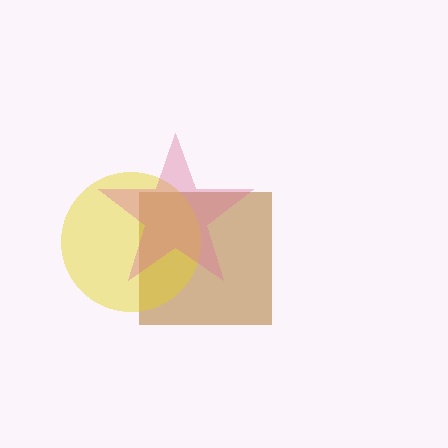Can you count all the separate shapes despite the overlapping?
Yes, there are 3 separate shapes.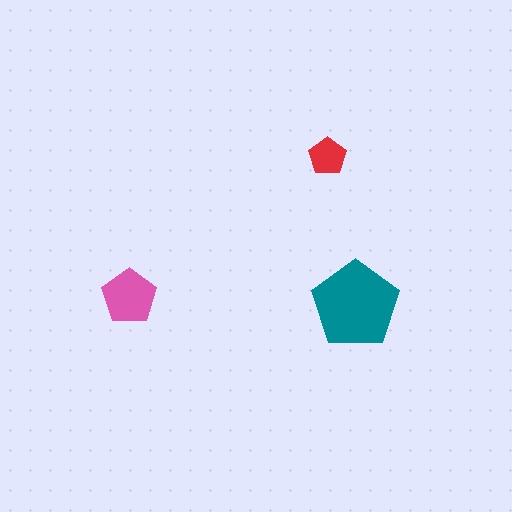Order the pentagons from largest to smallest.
the teal one, the pink one, the red one.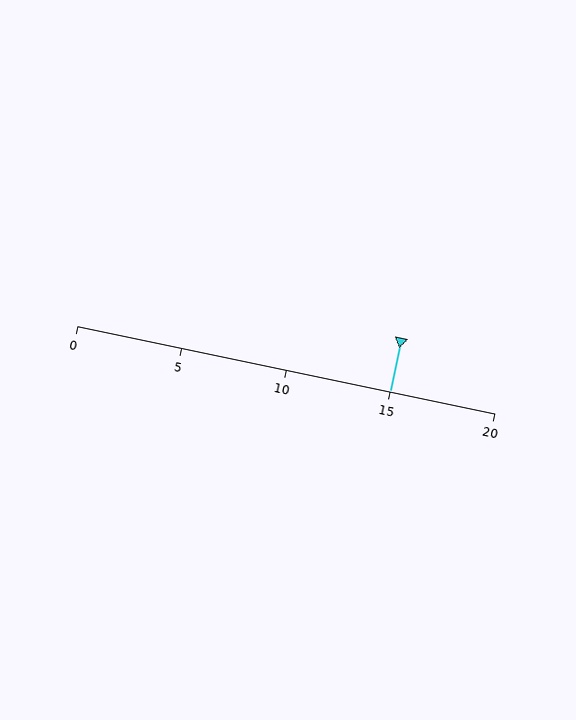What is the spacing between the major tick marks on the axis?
The major ticks are spaced 5 apart.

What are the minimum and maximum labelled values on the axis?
The axis runs from 0 to 20.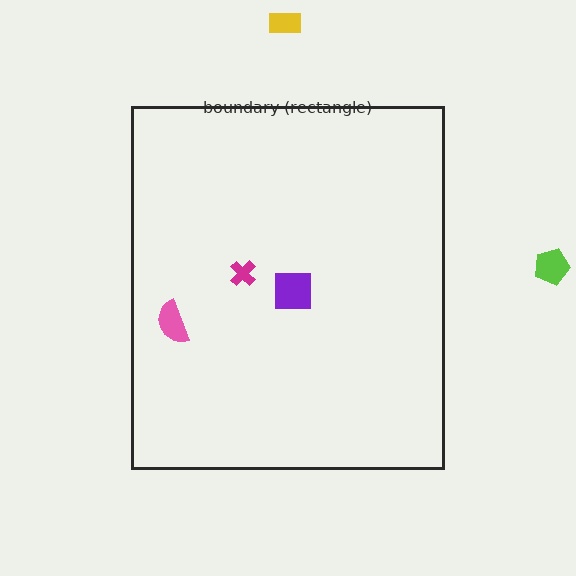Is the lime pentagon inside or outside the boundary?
Outside.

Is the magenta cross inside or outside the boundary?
Inside.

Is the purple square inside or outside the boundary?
Inside.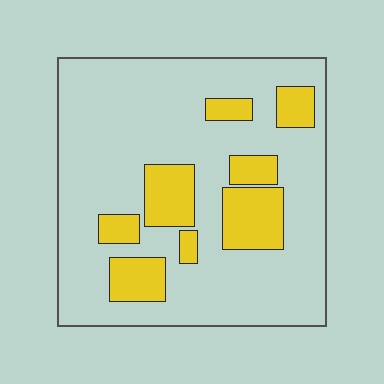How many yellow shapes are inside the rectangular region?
8.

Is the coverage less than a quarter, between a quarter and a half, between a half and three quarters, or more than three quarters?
Less than a quarter.